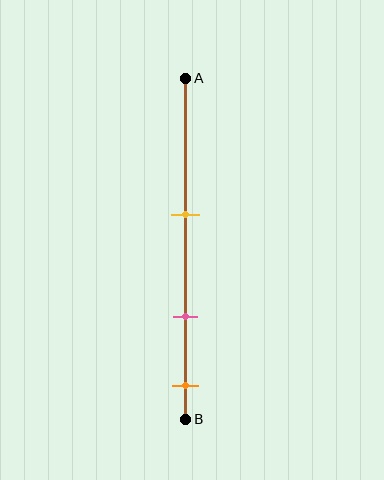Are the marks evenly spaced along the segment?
Yes, the marks are approximately evenly spaced.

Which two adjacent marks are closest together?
The pink and orange marks are the closest adjacent pair.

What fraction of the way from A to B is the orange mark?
The orange mark is approximately 90% (0.9) of the way from A to B.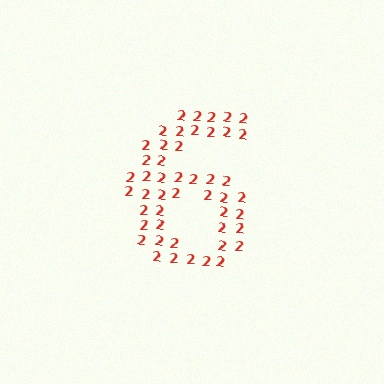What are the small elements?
The small elements are digit 2's.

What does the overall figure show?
The overall figure shows the digit 6.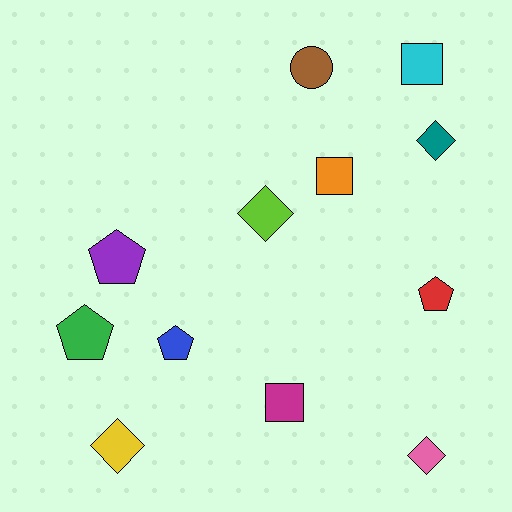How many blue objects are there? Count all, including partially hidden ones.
There is 1 blue object.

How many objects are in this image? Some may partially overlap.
There are 12 objects.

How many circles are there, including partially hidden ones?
There is 1 circle.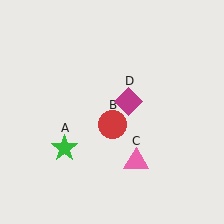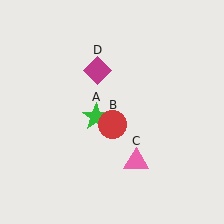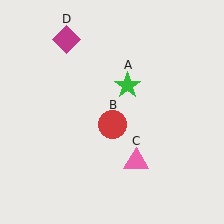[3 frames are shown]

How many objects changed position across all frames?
2 objects changed position: green star (object A), magenta diamond (object D).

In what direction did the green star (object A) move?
The green star (object A) moved up and to the right.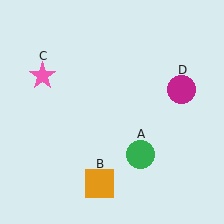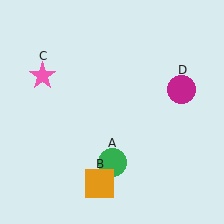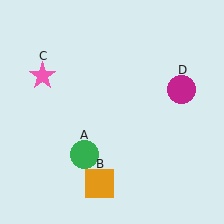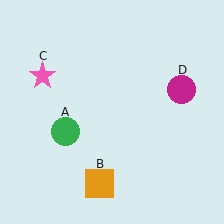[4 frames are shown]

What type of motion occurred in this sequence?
The green circle (object A) rotated clockwise around the center of the scene.